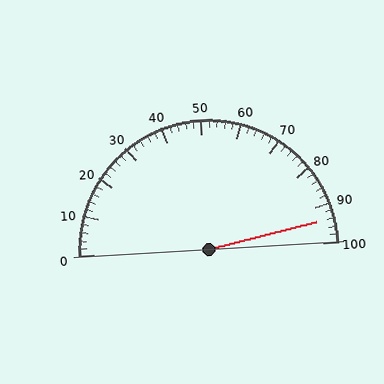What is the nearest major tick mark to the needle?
The nearest major tick mark is 90.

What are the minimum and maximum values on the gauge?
The gauge ranges from 0 to 100.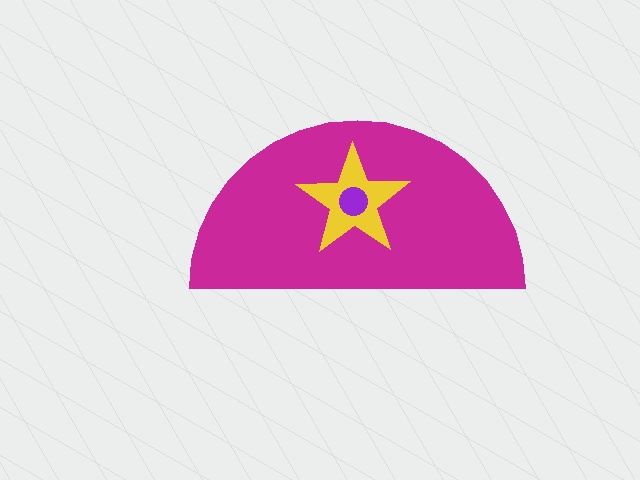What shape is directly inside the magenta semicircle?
The yellow star.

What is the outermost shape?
The magenta semicircle.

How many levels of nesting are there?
3.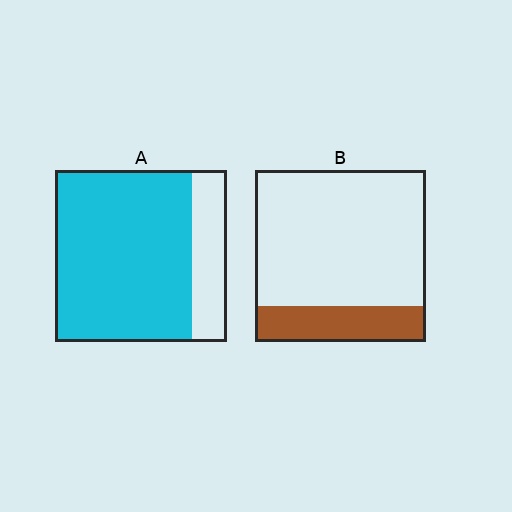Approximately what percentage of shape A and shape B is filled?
A is approximately 80% and B is approximately 20%.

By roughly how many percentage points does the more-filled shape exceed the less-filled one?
By roughly 60 percentage points (A over B).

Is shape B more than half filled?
No.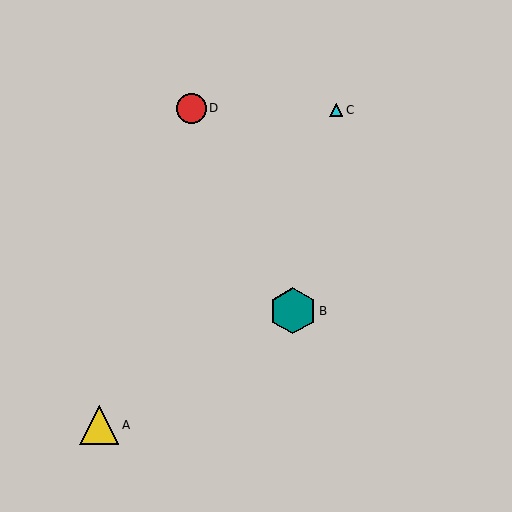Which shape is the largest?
The teal hexagon (labeled B) is the largest.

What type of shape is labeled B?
Shape B is a teal hexagon.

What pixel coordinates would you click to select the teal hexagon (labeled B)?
Click at (293, 311) to select the teal hexagon B.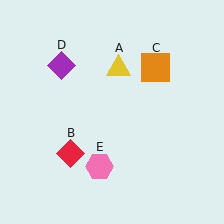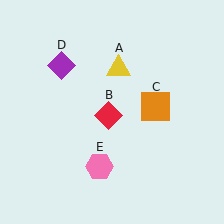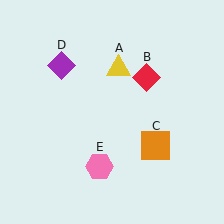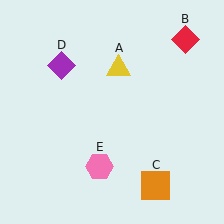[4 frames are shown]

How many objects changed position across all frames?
2 objects changed position: red diamond (object B), orange square (object C).